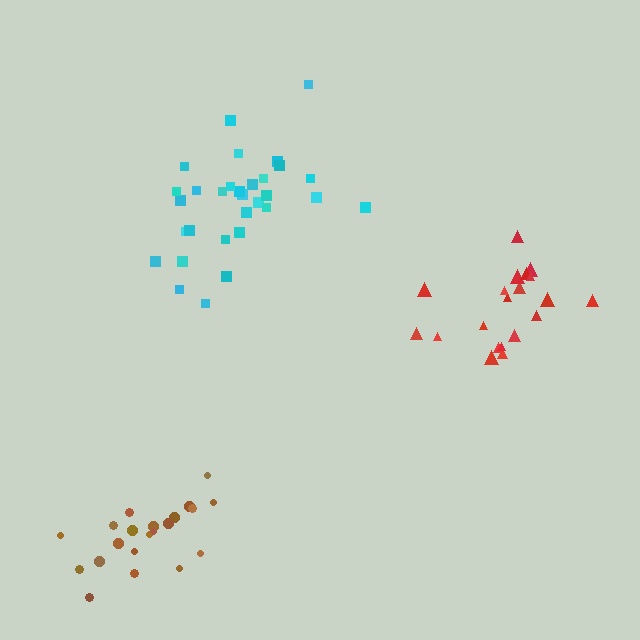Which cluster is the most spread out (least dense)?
Cyan.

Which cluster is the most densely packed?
Brown.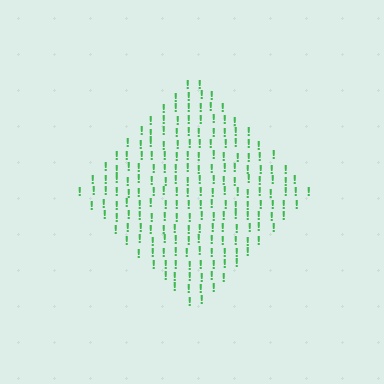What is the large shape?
The large shape is a diamond.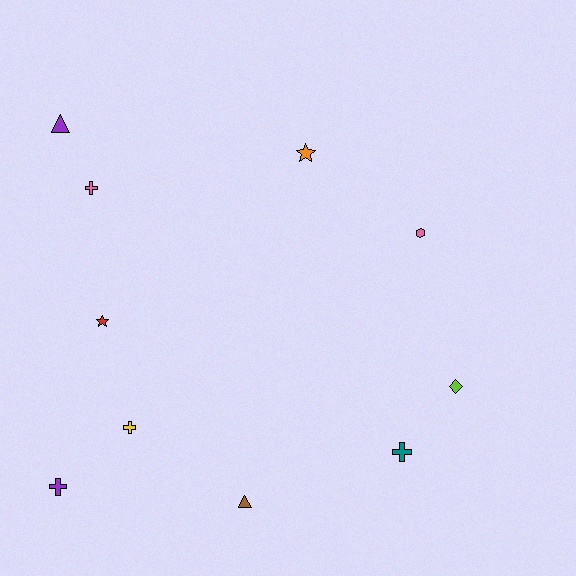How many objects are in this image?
There are 10 objects.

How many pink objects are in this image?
There are 2 pink objects.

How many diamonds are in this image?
There is 1 diamond.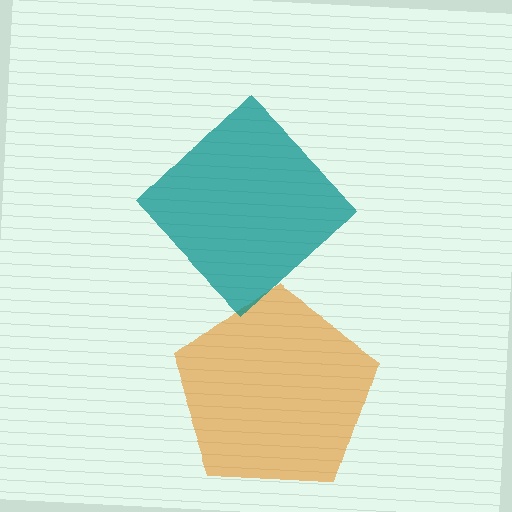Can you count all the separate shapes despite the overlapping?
Yes, there are 2 separate shapes.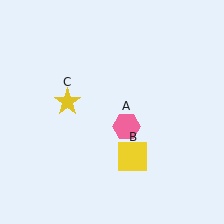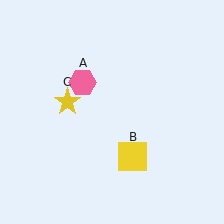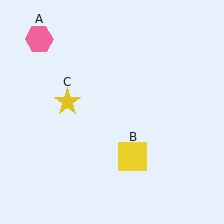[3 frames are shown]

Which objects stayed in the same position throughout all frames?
Yellow square (object B) and yellow star (object C) remained stationary.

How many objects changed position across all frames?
1 object changed position: pink hexagon (object A).